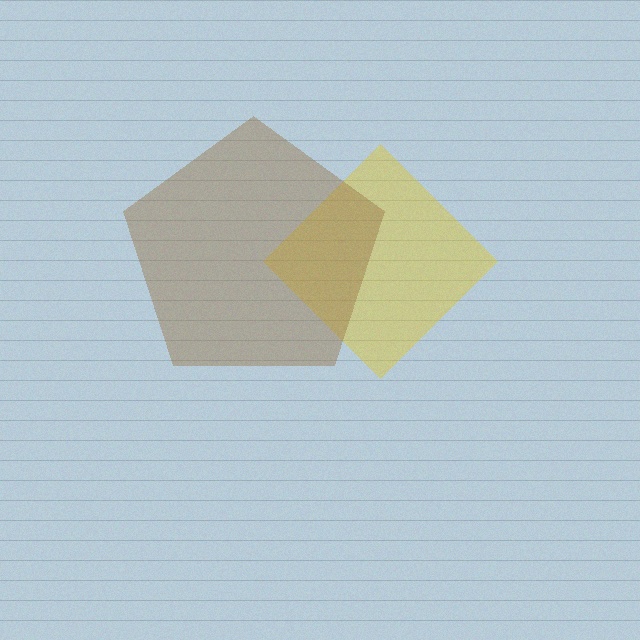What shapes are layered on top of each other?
The layered shapes are: a yellow diamond, a brown pentagon.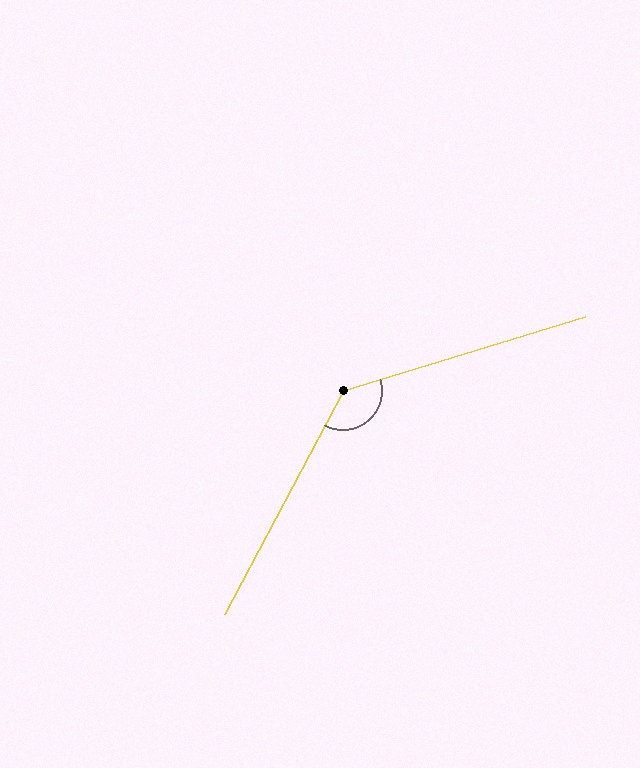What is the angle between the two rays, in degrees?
Approximately 135 degrees.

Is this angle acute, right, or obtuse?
It is obtuse.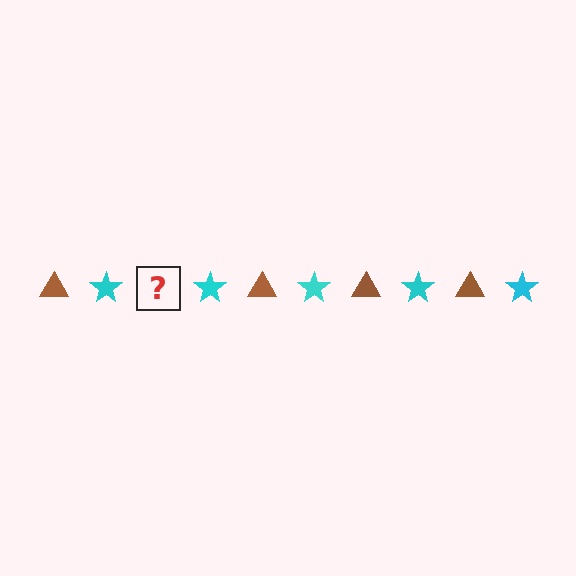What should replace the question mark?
The question mark should be replaced with a brown triangle.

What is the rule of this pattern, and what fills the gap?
The rule is that the pattern alternates between brown triangle and cyan star. The gap should be filled with a brown triangle.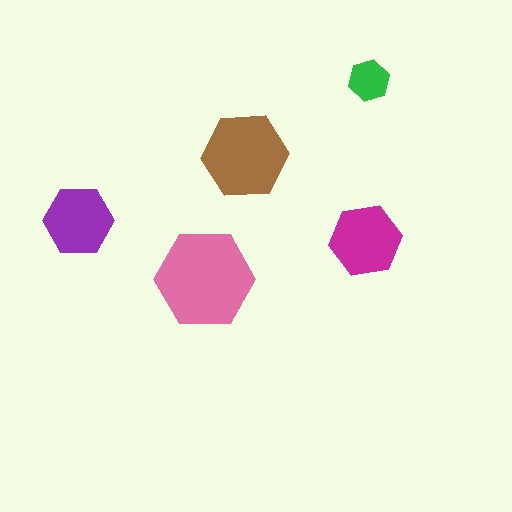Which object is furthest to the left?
The purple hexagon is leftmost.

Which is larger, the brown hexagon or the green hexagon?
The brown one.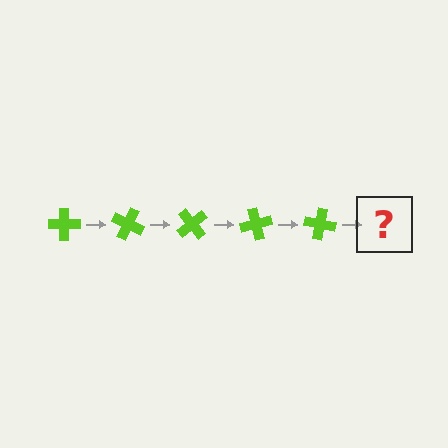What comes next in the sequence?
The next element should be a lime cross rotated 125 degrees.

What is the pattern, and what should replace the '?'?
The pattern is that the cross rotates 25 degrees each step. The '?' should be a lime cross rotated 125 degrees.